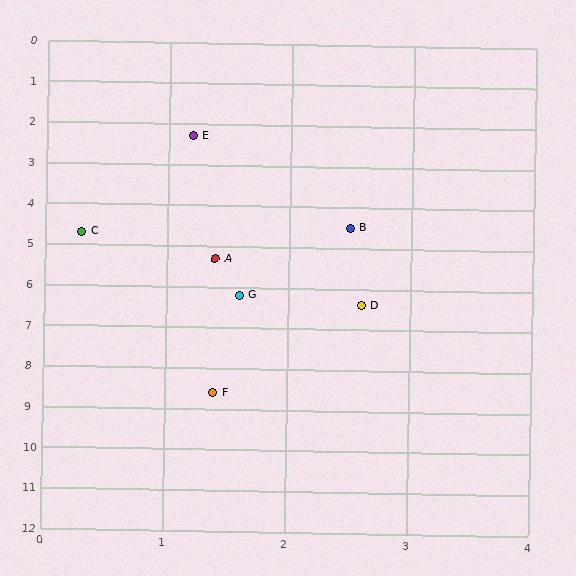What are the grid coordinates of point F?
Point F is at approximately (1.4, 8.6).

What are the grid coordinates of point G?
Point G is at approximately (1.6, 6.2).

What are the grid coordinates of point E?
Point E is at approximately (1.2, 2.3).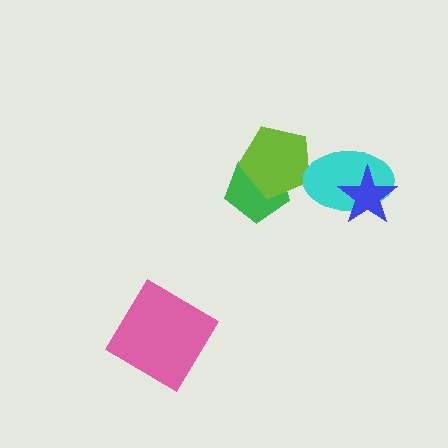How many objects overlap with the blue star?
1 object overlaps with the blue star.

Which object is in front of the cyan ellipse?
The blue star is in front of the cyan ellipse.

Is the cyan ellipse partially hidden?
Yes, it is partially covered by another shape.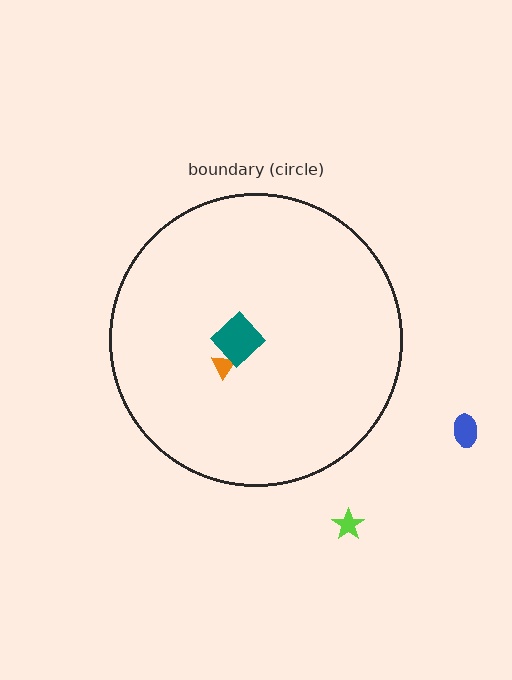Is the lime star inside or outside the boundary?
Outside.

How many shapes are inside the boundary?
2 inside, 2 outside.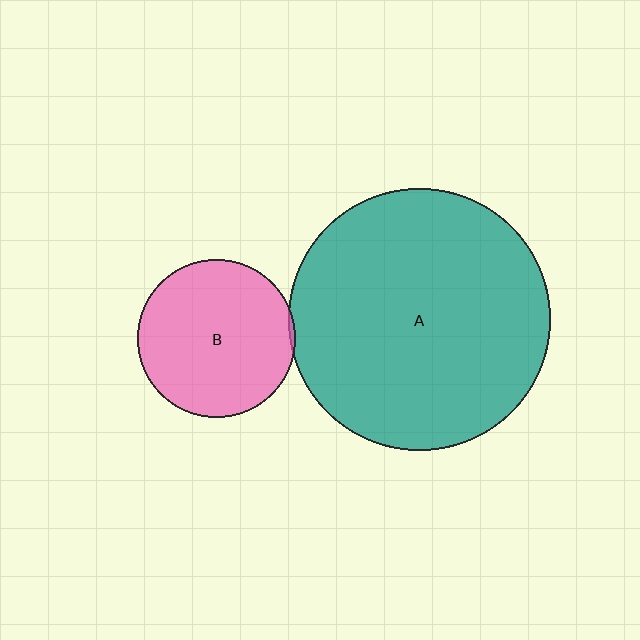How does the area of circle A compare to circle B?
Approximately 2.8 times.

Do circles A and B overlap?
Yes.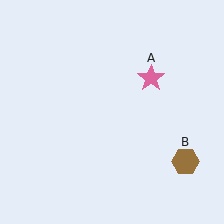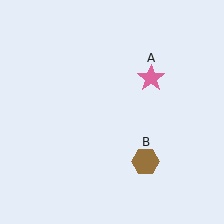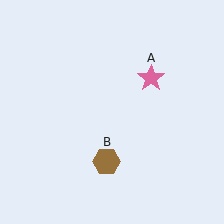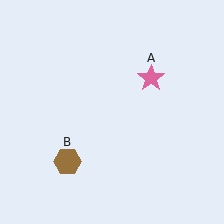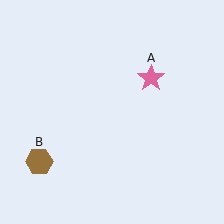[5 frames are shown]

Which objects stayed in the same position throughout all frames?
Pink star (object A) remained stationary.